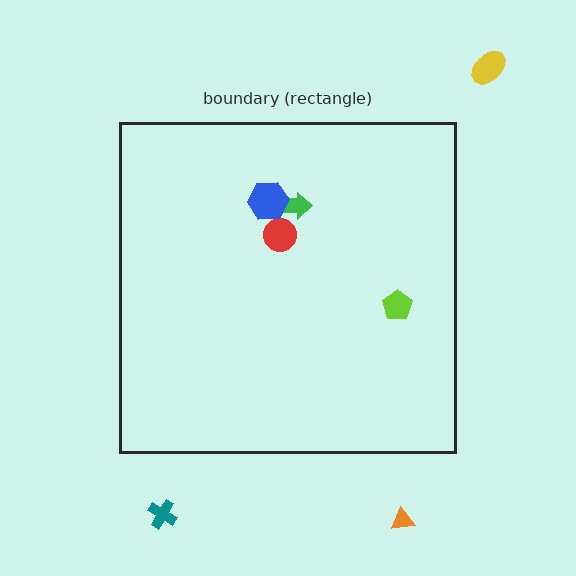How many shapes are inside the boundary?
4 inside, 3 outside.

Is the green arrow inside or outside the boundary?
Inside.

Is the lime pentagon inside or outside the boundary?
Inside.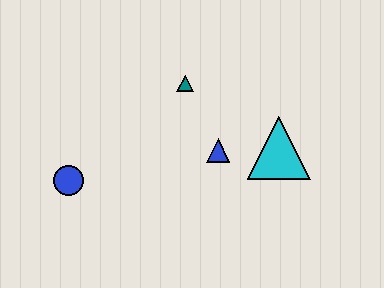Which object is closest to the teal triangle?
The blue triangle is closest to the teal triangle.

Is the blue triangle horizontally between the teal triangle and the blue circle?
No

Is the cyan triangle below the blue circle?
No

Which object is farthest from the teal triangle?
The blue circle is farthest from the teal triangle.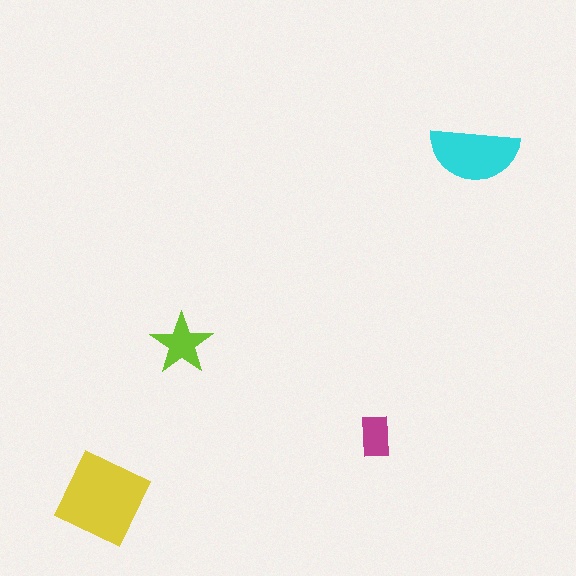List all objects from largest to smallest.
The yellow diamond, the cyan semicircle, the lime star, the magenta rectangle.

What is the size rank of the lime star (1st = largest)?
3rd.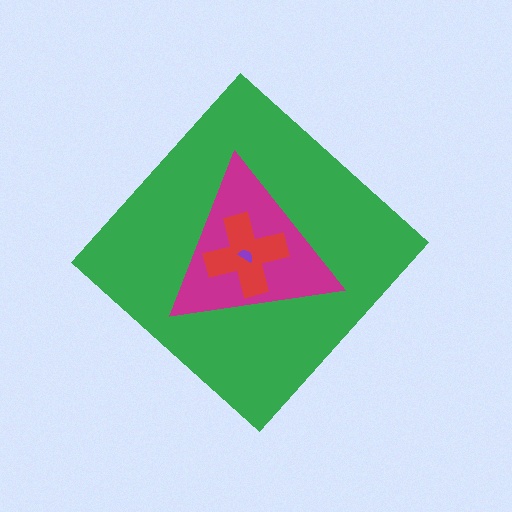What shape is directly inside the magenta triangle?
The red cross.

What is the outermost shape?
The green diamond.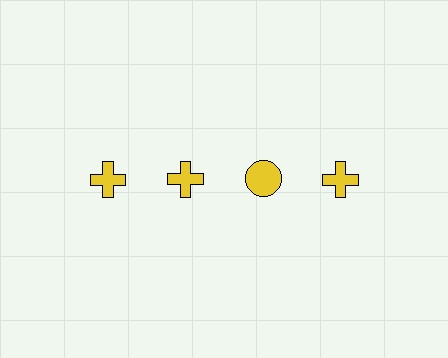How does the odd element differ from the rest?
It has a different shape: circle instead of cross.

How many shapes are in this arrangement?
There are 4 shapes arranged in a grid pattern.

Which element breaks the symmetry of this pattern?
The yellow circle in the top row, center column breaks the symmetry. All other shapes are yellow crosses.